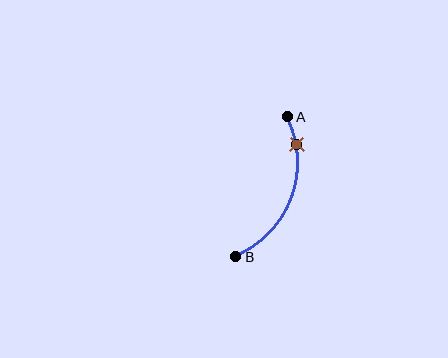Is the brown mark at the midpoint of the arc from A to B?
No. The brown mark lies on the arc but is closer to endpoint A. The arc midpoint would be at the point on the curve equidistant along the arc from both A and B.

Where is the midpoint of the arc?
The arc midpoint is the point on the curve farthest from the straight line joining A and B. It sits to the right of that line.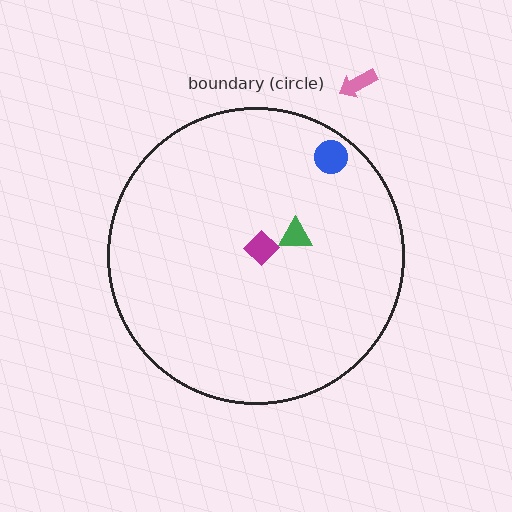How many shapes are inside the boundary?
3 inside, 1 outside.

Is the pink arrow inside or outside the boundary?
Outside.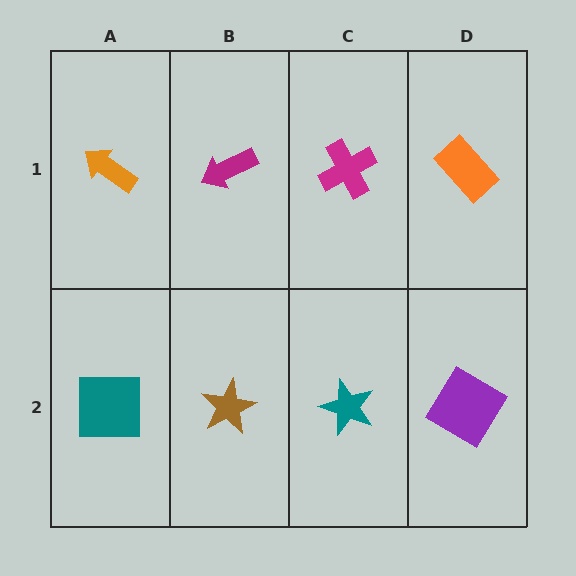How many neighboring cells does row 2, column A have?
2.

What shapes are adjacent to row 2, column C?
A magenta cross (row 1, column C), a brown star (row 2, column B), a purple diamond (row 2, column D).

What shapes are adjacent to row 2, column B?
A magenta arrow (row 1, column B), a teal square (row 2, column A), a teal star (row 2, column C).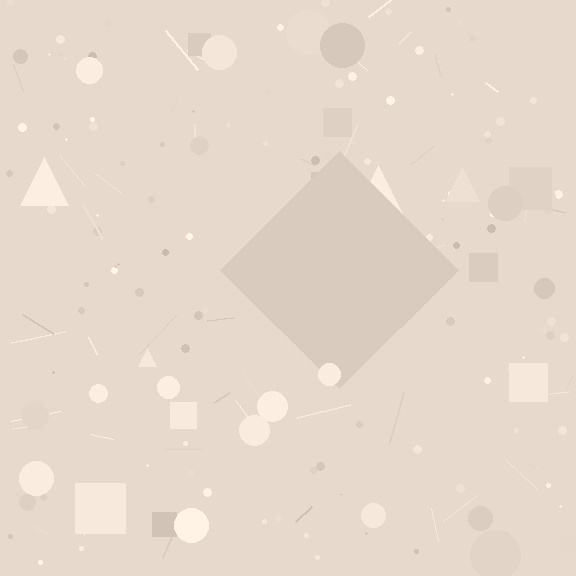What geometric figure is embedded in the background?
A diamond is embedded in the background.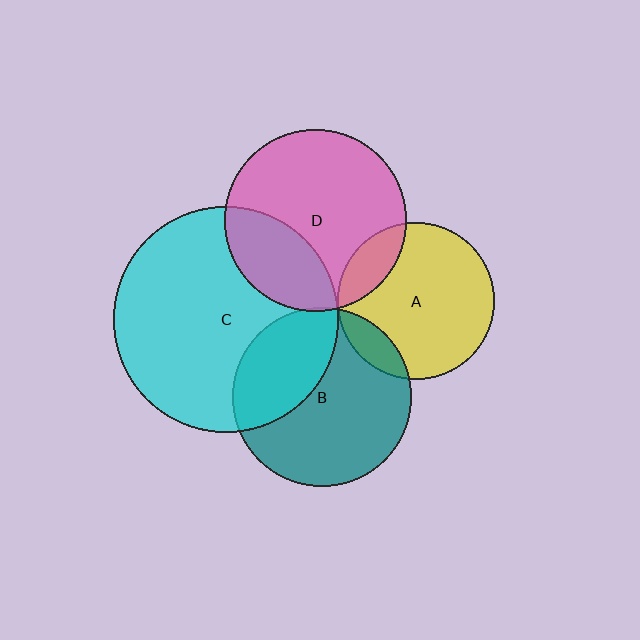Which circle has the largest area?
Circle C (cyan).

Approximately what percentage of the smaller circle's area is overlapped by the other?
Approximately 30%.